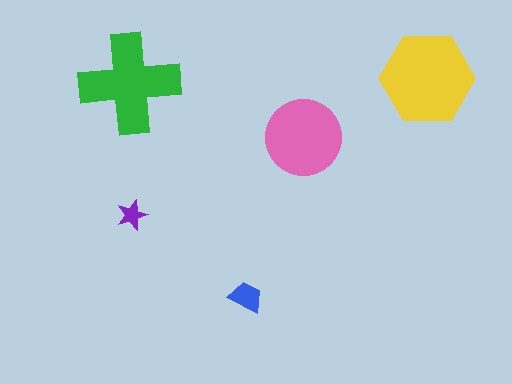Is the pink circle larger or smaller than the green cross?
Smaller.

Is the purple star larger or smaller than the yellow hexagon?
Smaller.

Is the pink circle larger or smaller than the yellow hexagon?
Smaller.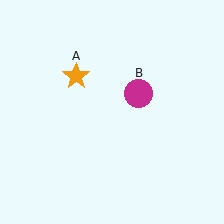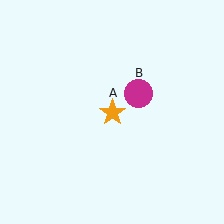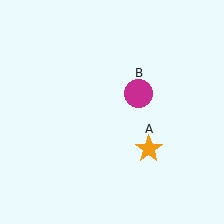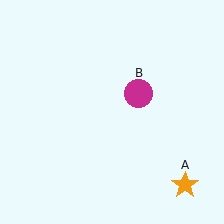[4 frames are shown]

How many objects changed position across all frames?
1 object changed position: orange star (object A).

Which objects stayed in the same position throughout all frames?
Magenta circle (object B) remained stationary.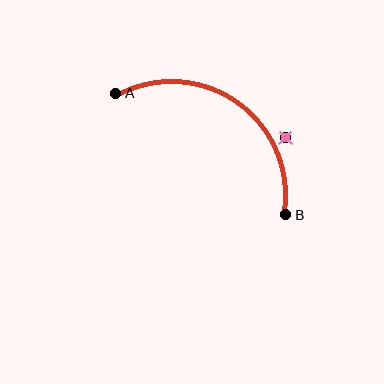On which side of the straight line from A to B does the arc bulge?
The arc bulges above and to the right of the straight line connecting A and B.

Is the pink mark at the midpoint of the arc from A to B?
No — the pink mark does not lie on the arc at all. It sits slightly outside the curve.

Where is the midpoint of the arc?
The arc midpoint is the point on the curve farthest from the straight line joining A and B. It sits above and to the right of that line.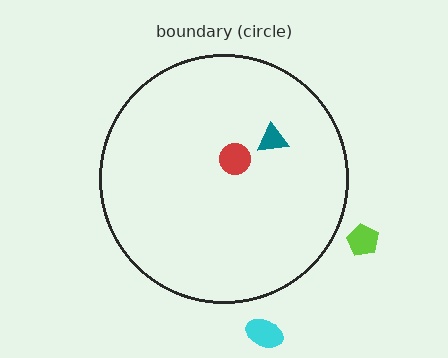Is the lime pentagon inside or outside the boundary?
Outside.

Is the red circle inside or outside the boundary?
Inside.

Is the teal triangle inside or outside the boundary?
Inside.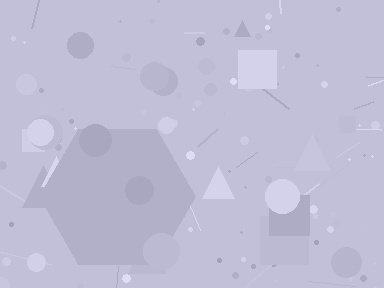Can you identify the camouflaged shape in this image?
The camouflaged shape is a hexagon.